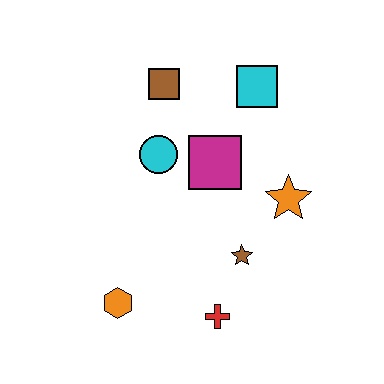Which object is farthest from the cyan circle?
The red cross is farthest from the cyan circle.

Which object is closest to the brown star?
The red cross is closest to the brown star.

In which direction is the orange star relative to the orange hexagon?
The orange star is to the right of the orange hexagon.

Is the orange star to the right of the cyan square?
Yes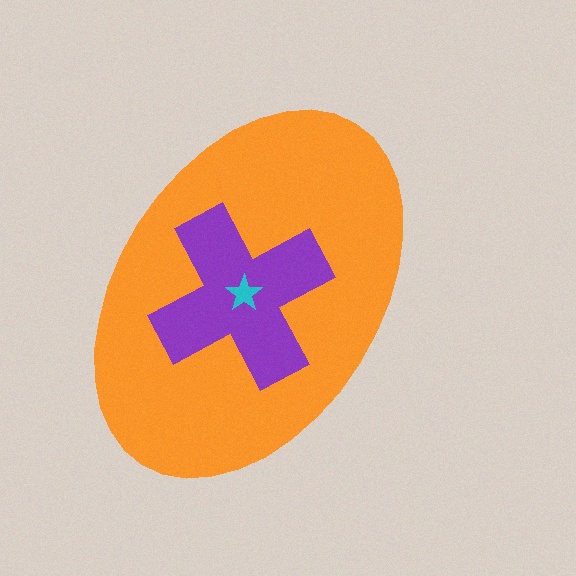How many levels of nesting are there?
3.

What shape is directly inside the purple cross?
The cyan star.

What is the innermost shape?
The cyan star.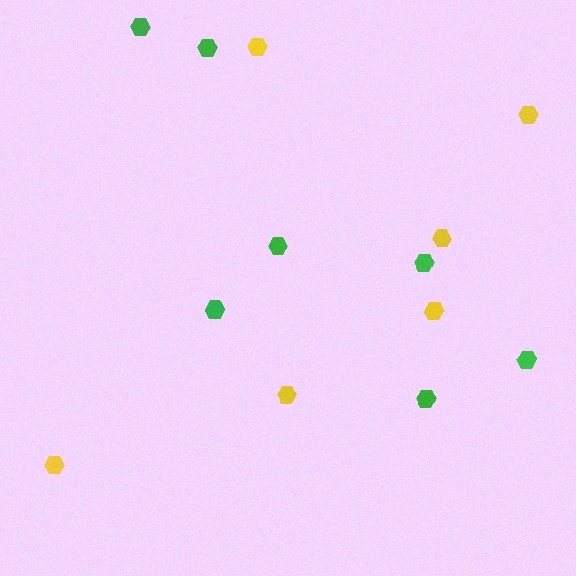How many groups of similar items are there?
There are 2 groups: one group of green hexagons (7) and one group of yellow hexagons (6).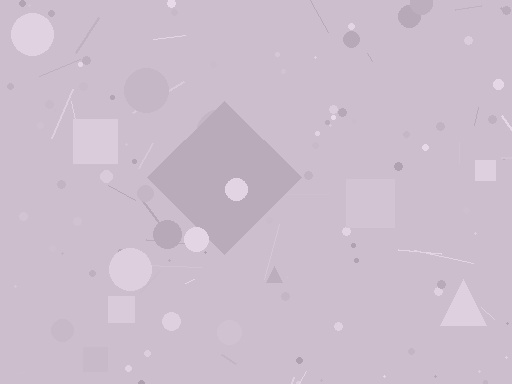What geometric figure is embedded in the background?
A diamond is embedded in the background.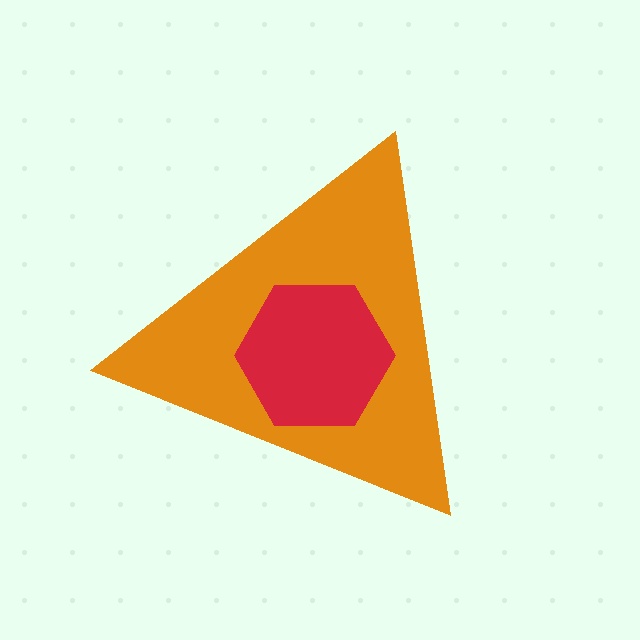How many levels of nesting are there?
2.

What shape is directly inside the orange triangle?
The red hexagon.